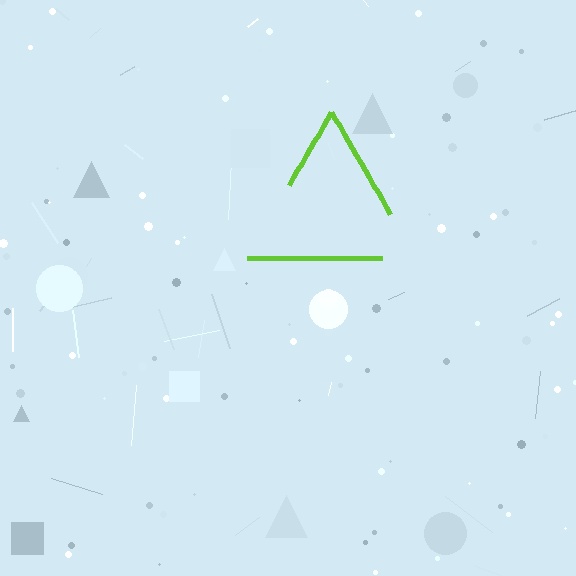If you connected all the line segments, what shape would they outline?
They would outline a triangle.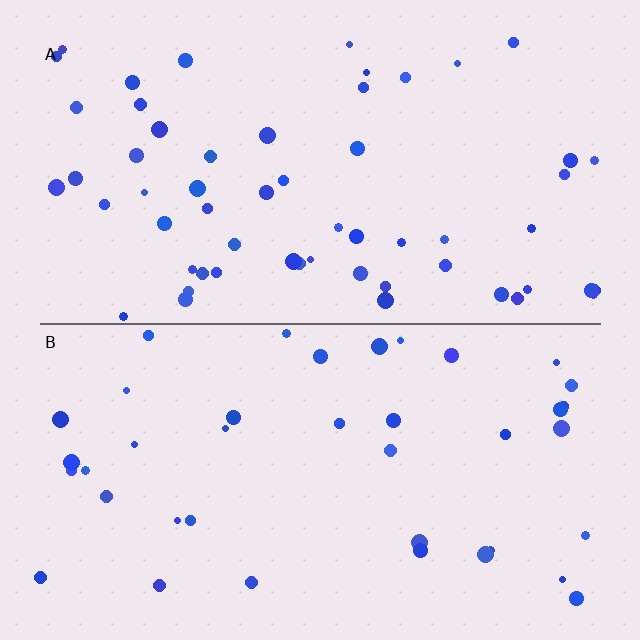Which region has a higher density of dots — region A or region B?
A (the top).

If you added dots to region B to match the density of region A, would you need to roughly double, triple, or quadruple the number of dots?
Approximately double.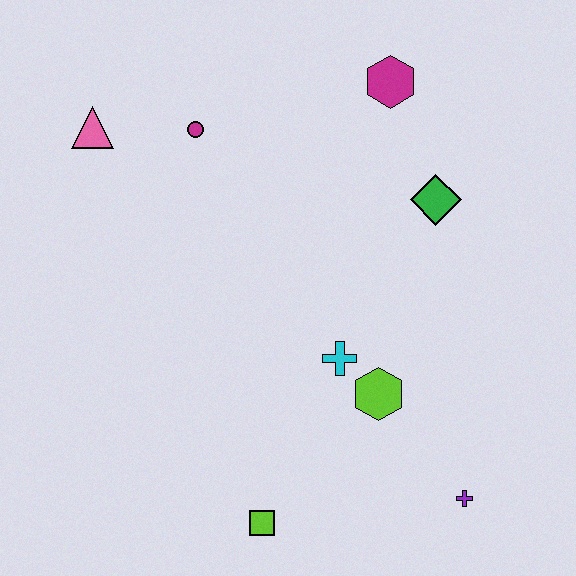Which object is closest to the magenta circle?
The pink triangle is closest to the magenta circle.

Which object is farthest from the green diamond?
The lime square is farthest from the green diamond.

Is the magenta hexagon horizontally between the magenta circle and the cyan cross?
No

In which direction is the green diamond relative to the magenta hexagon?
The green diamond is below the magenta hexagon.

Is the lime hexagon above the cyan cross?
No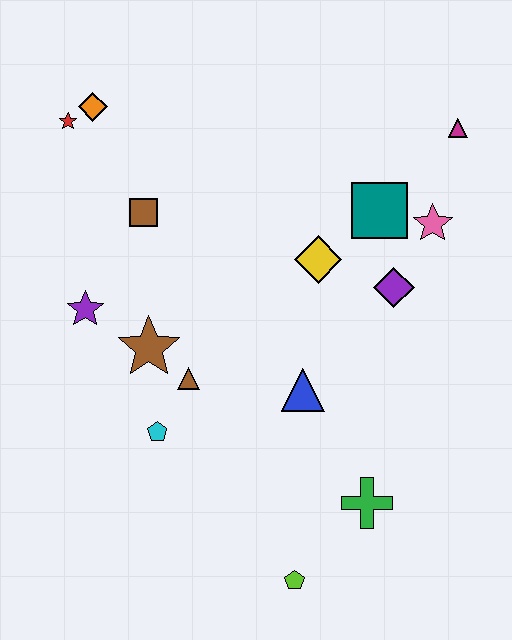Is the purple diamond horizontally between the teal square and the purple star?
No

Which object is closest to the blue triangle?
The brown triangle is closest to the blue triangle.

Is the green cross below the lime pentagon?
No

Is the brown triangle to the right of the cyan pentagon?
Yes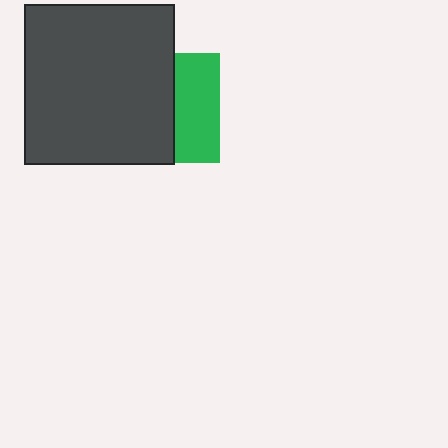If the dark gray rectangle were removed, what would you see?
You would see the complete green square.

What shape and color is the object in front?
The object in front is a dark gray rectangle.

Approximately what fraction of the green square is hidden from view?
Roughly 60% of the green square is hidden behind the dark gray rectangle.